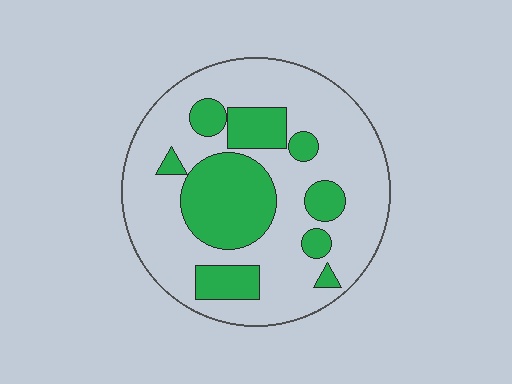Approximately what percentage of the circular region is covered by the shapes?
Approximately 30%.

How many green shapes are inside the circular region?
9.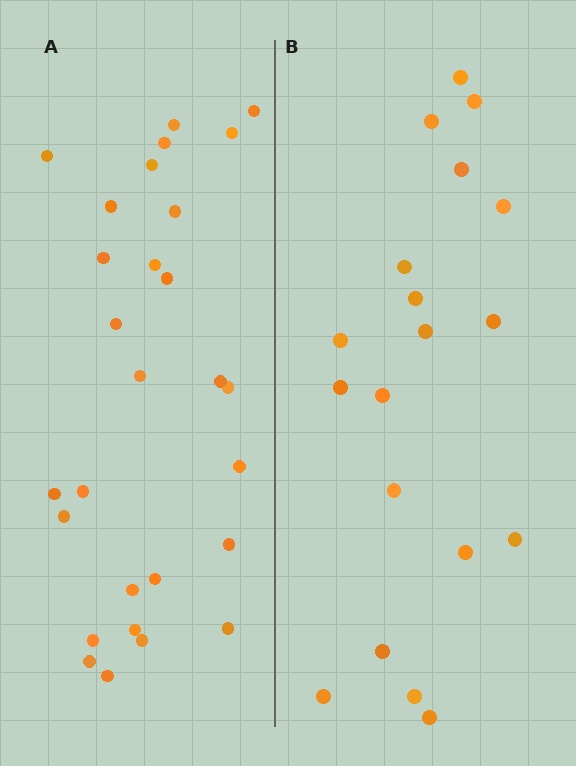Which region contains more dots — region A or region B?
Region A (the left region) has more dots.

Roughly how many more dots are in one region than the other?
Region A has roughly 8 or so more dots than region B.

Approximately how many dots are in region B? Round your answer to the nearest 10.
About 20 dots. (The exact count is 19, which rounds to 20.)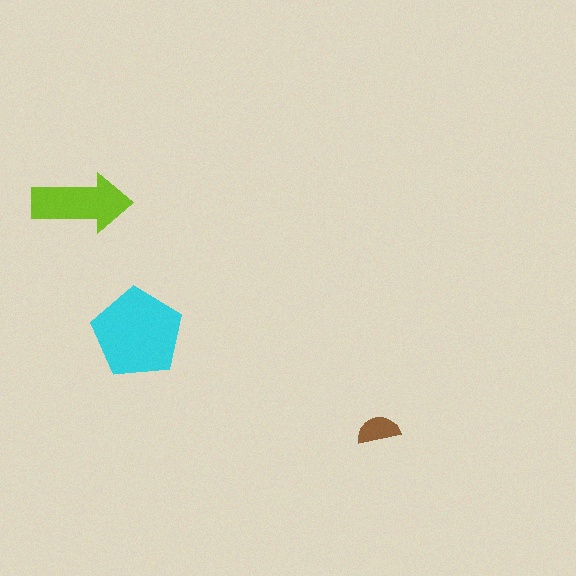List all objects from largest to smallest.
The cyan pentagon, the lime arrow, the brown semicircle.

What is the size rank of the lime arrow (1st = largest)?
2nd.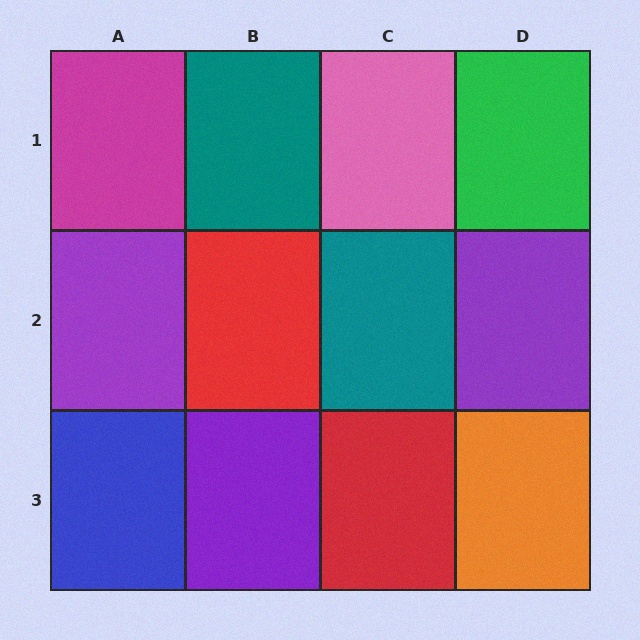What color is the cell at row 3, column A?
Blue.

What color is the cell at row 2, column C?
Teal.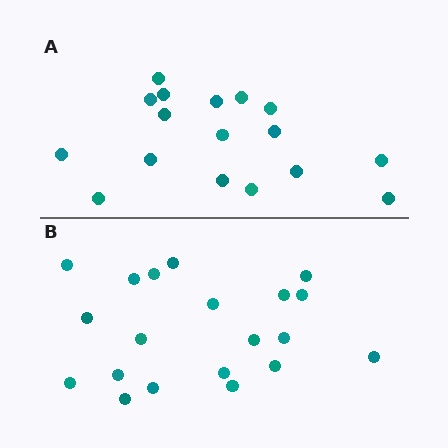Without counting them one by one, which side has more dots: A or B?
Region B (the bottom region) has more dots.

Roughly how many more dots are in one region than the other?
Region B has just a few more — roughly 2 or 3 more dots than region A.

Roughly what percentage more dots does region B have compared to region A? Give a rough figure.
About 20% more.